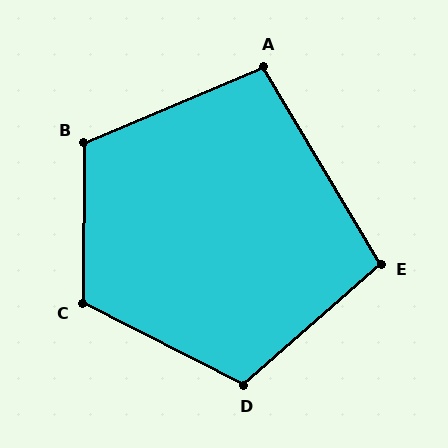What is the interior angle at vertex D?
Approximately 112 degrees (obtuse).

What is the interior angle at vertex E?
Approximately 100 degrees (obtuse).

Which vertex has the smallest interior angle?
A, at approximately 98 degrees.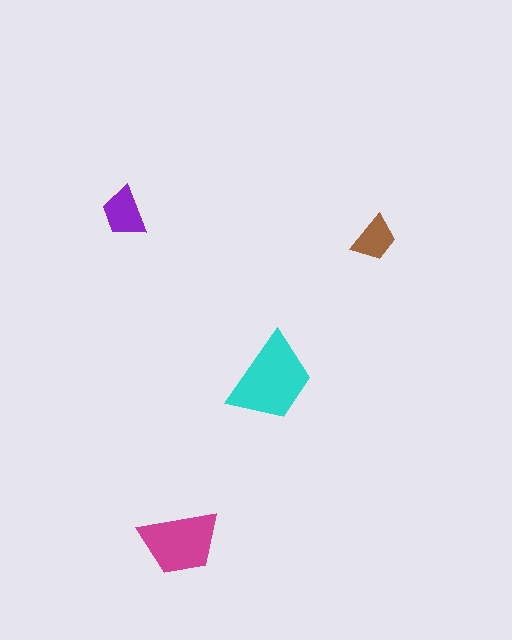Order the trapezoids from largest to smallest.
the cyan one, the magenta one, the purple one, the brown one.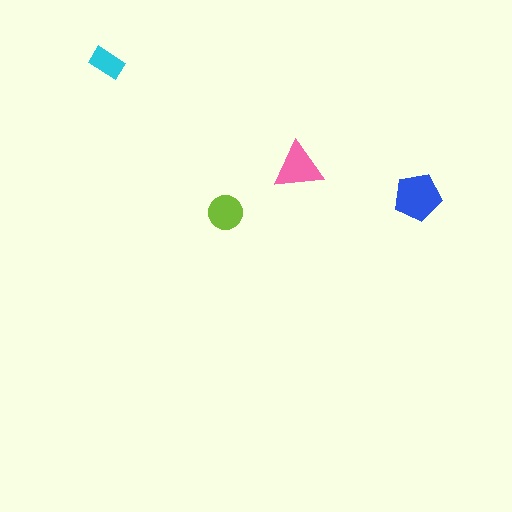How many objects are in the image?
There are 4 objects in the image.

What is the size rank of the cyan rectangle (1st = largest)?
4th.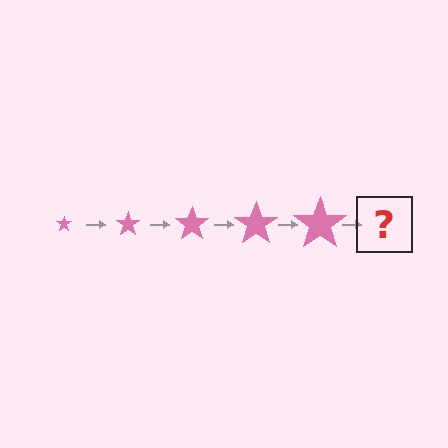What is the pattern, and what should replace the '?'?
The pattern is that the star gets progressively larger each step. The '?' should be a pink star, larger than the previous one.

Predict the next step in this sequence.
The next step is a pink star, larger than the previous one.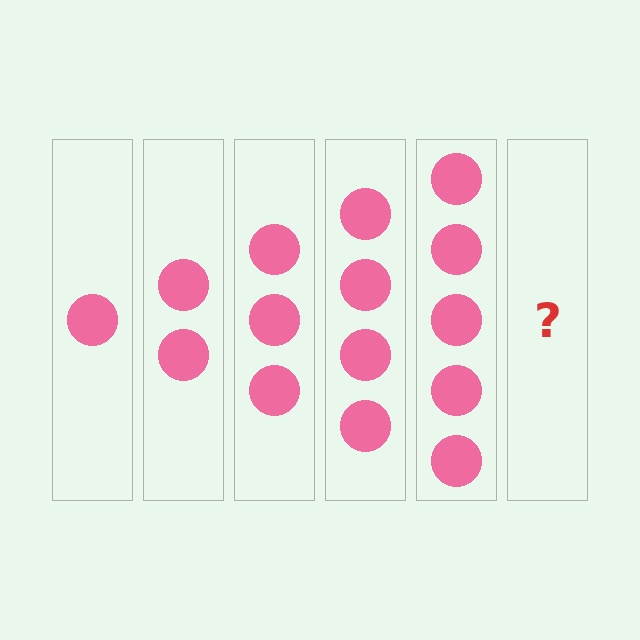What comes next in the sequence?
The next element should be 6 circles.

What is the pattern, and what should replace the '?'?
The pattern is that each step adds one more circle. The '?' should be 6 circles.